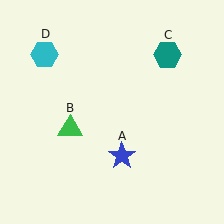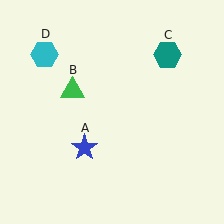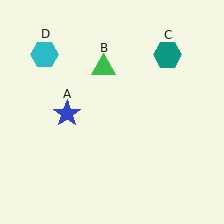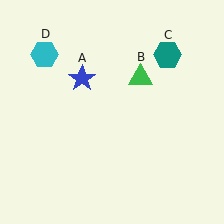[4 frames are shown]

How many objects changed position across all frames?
2 objects changed position: blue star (object A), green triangle (object B).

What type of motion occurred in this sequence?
The blue star (object A), green triangle (object B) rotated clockwise around the center of the scene.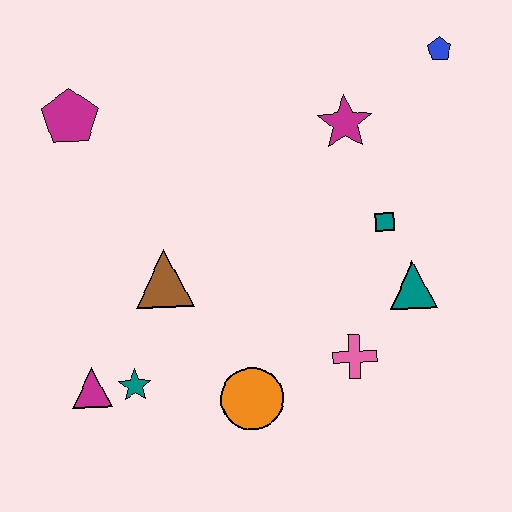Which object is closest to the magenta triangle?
The teal star is closest to the magenta triangle.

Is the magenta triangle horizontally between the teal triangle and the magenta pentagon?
Yes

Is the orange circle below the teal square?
Yes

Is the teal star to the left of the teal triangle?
Yes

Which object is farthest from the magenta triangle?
The blue pentagon is farthest from the magenta triangle.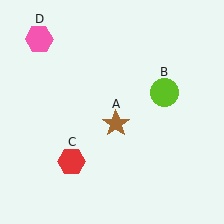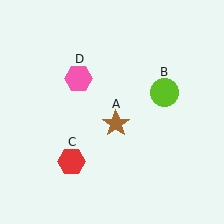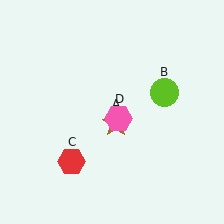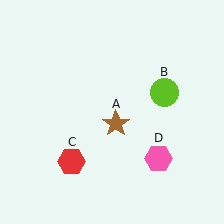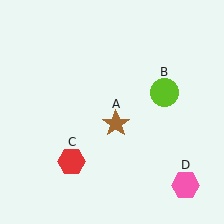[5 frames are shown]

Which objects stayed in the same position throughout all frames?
Brown star (object A) and lime circle (object B) and red hexagon (object C) remained stationary.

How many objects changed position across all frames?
1 object changed position: pink hexagon (object D).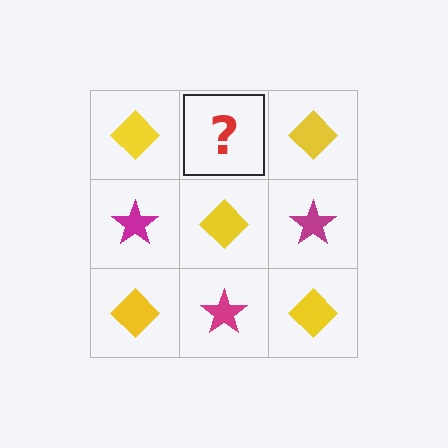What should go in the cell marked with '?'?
The missing cell should contain a magenta star.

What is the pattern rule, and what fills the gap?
The rule is that it alternates yellow diamond and magenta star in a checkerboard pattern. The gap should be filled with a magenta star.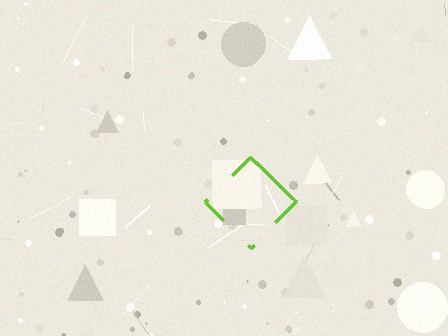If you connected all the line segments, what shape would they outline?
They would outline a diamond.